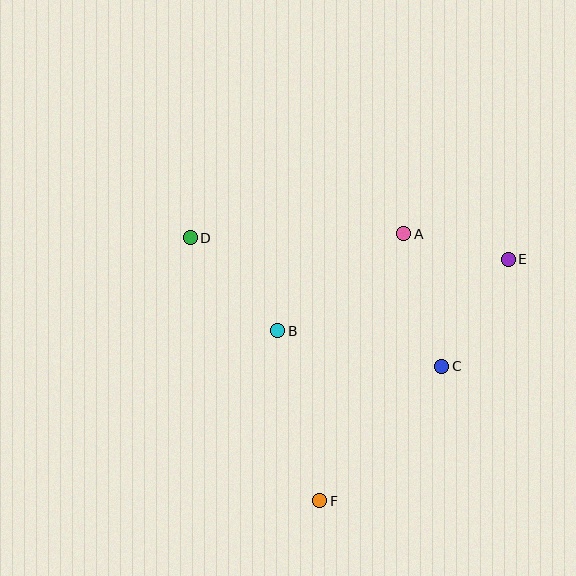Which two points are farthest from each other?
Points D and E are farthest from each other.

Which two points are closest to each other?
Points A and E are closest to each other.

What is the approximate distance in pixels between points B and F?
The distance between B and F is approximately 175 pixels.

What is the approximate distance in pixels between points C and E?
The distance between C and E is approximately 126 pixels.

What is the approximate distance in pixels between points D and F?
The distance between D and F is approximately 293 pixels.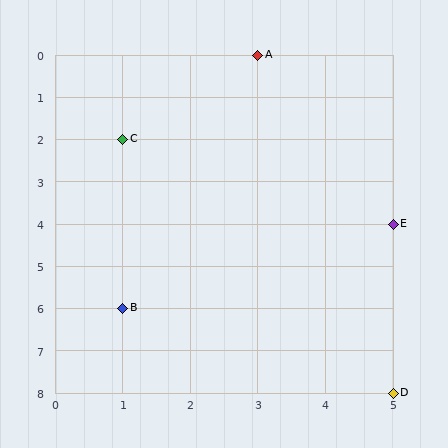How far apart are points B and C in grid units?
Points B and C are 4 rows apart.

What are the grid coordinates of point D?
Point D is at grid coordinates (5, 8).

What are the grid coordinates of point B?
Point B is at grid coordinates (1, 6).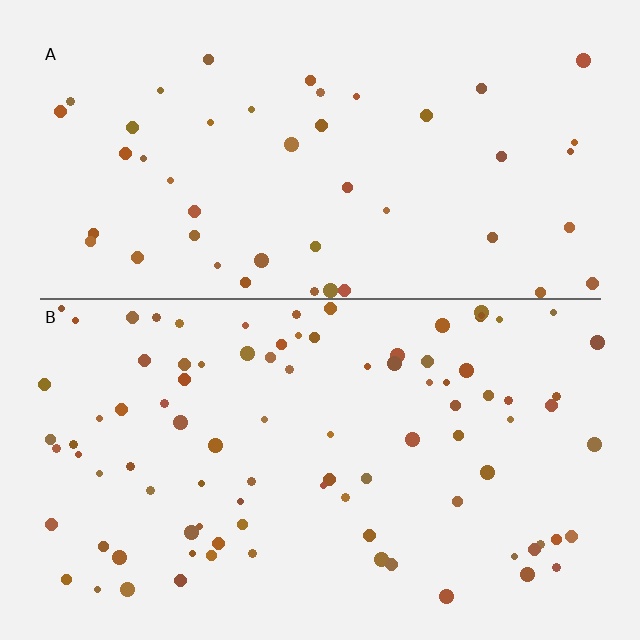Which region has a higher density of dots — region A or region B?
B (the bottom).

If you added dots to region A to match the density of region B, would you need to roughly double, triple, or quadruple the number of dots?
Approximately double.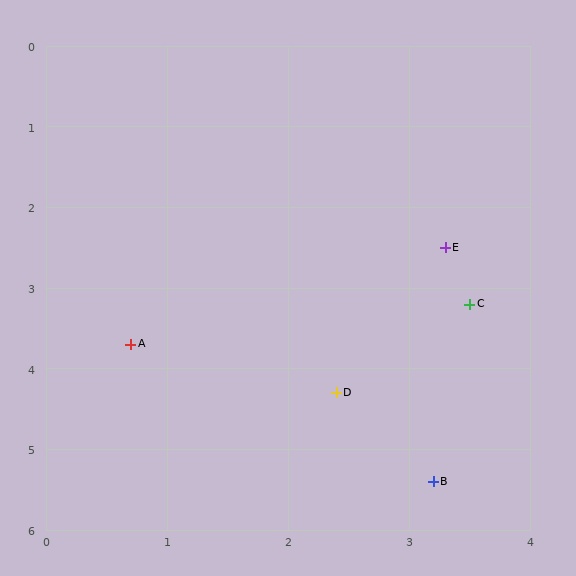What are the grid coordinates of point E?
Point E is at approximately (3.3, 2.5).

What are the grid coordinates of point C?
Point C is at approximately (3.5, 3.2).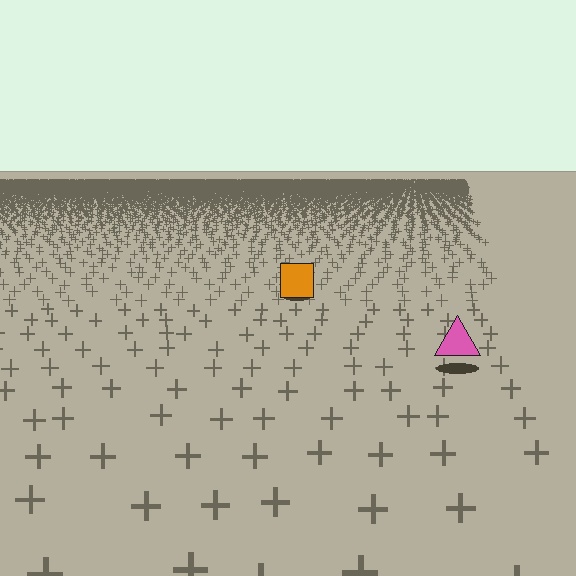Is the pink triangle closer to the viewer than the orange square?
Yes. The pink triangle is closer — you can tell from the texture gradient: the ground texture is coarser near it.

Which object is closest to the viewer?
The pink triangle is closest. The texture marks near it are larger and more spread out.